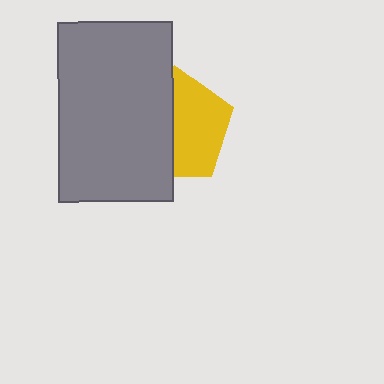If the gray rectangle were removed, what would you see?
You would see the complete yellow pentagon.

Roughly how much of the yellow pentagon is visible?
About half of it is visible (roughly 52%).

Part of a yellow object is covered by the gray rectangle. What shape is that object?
It is a pentagon.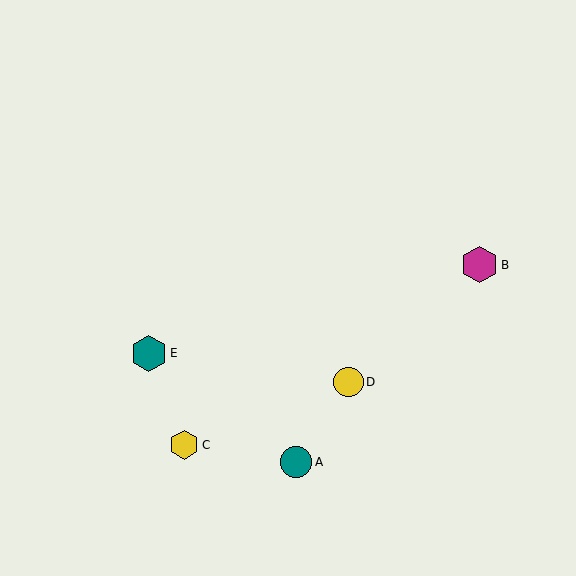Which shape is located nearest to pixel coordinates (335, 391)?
The yellow circle (labeled D) at (349, 382) is nearest to that location.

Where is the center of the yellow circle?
The center of the yellow circle is at (349, 382).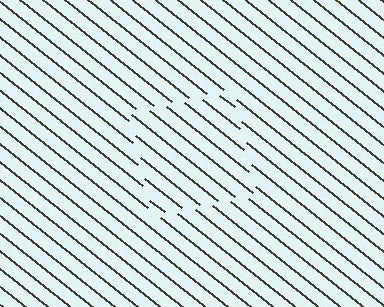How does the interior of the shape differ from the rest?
The interior of the shape contains the same grating, shifted by half a period — the contour is defined by the phase discontinuity where line-ends from the inner and outer gratings abut.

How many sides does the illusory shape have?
4 sides — the line-ends trace a square.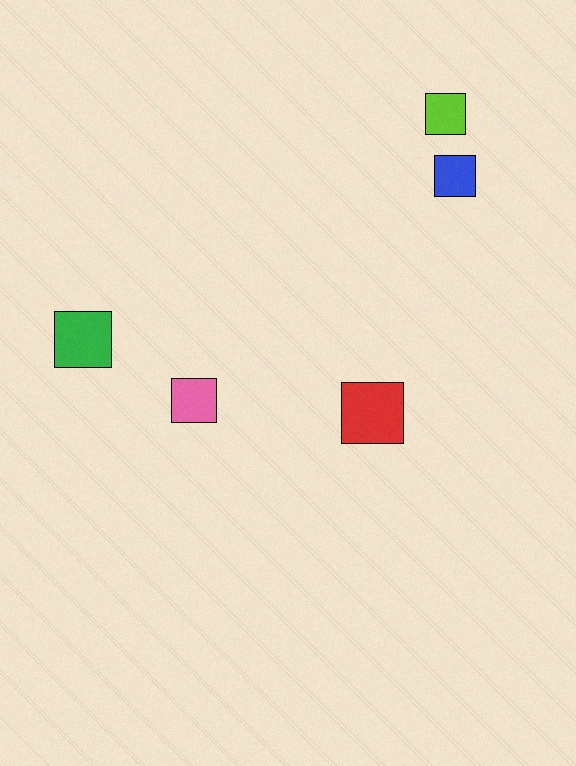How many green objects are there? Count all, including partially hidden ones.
There is 1 green object.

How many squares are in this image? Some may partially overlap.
There are 5 squares.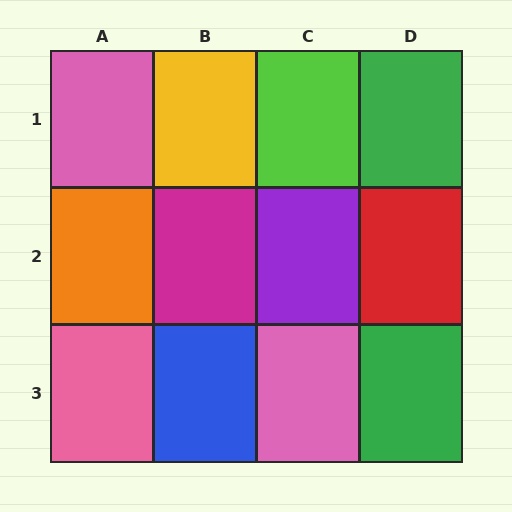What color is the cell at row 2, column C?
Purple.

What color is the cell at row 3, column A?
Pink.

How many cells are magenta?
1 cell is magenta.